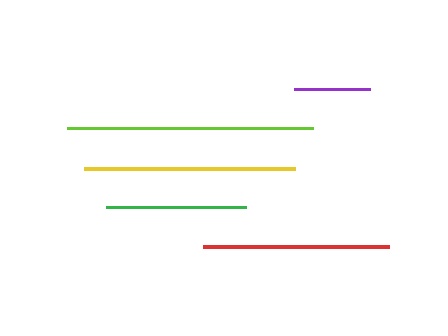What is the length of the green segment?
The green segment is approximately 139 pixels long.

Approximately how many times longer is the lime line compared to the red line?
The lime line is approximately 1.3 times the length of the red line.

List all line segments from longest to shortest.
From longest to shortest: lime, yellow, red, green, purple.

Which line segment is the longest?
The lime line is the longest at approximately 246 pixels.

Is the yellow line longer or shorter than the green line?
The yellow line is longer than the green line.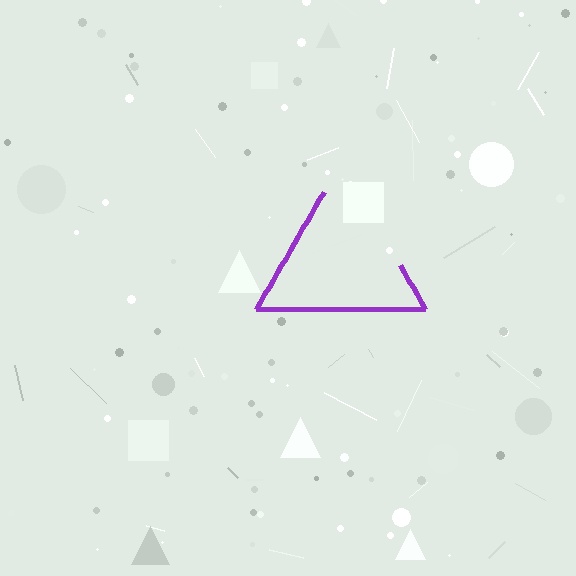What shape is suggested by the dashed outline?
The dashed outline suggests a triangle.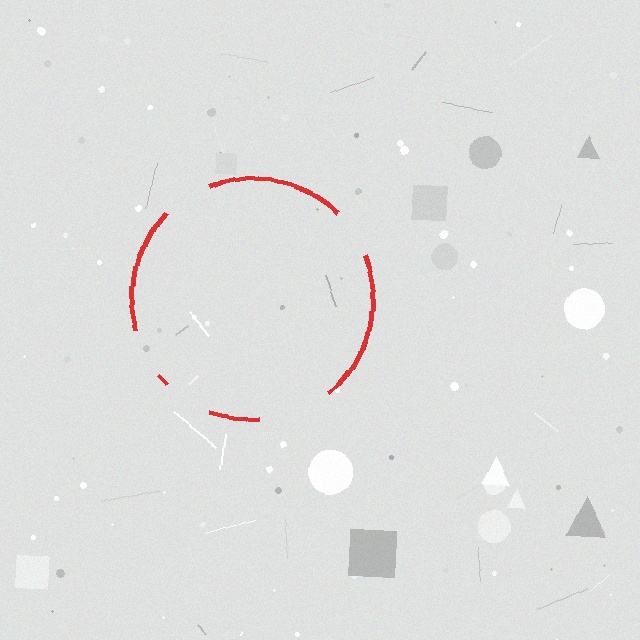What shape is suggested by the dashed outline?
The dashed outline suggests a circle.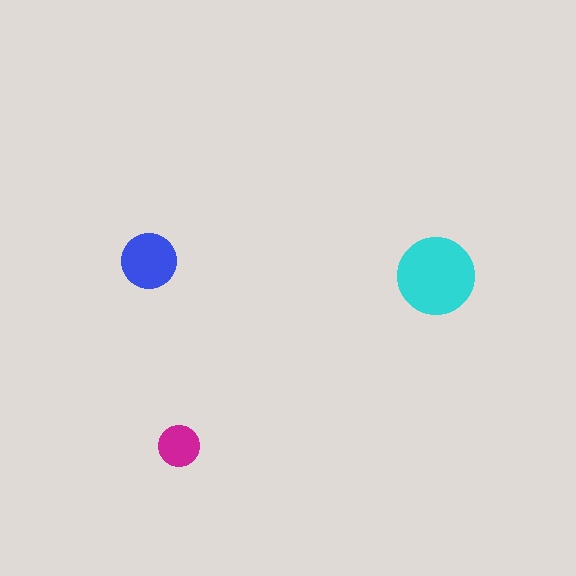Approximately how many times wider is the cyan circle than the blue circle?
About 1.5 times wider.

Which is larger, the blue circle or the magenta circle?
The blue one.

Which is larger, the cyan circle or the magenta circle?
The cyan one.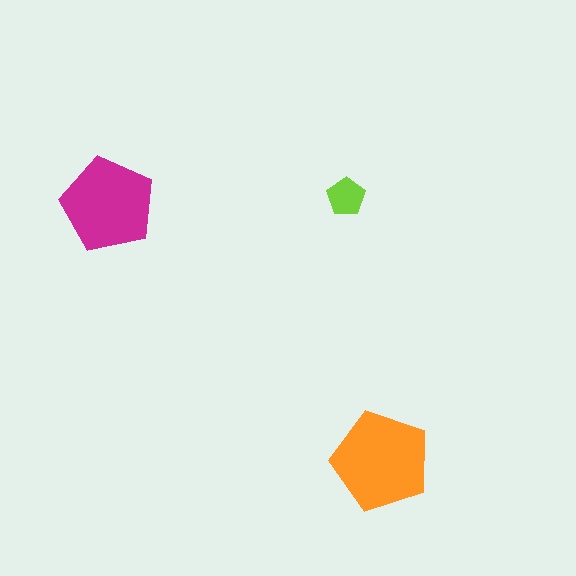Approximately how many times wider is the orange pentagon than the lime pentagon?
About 2.5 times wider.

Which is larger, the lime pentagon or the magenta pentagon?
The magenta one.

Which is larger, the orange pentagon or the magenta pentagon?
The orange one.